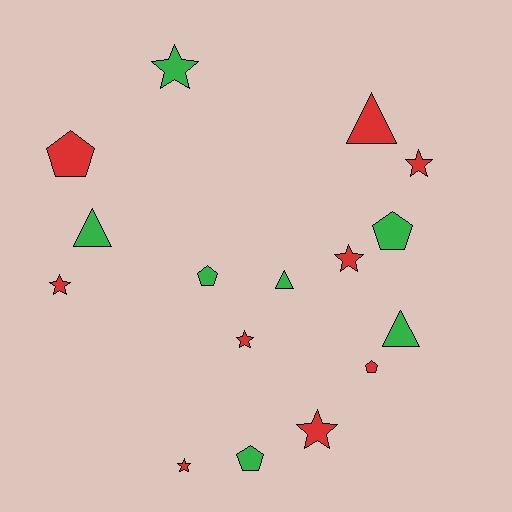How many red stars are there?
There are 6 red stars.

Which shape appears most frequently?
Star, with 7 objects.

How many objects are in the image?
There are 16 objects.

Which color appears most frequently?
Red, with 9 objects.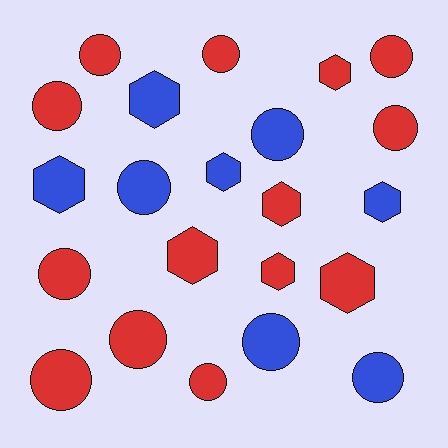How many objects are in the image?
There are 22 objects.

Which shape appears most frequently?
Circle, with 13 objects.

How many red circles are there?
There are 9 red circles.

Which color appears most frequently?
Red, with 14 objects.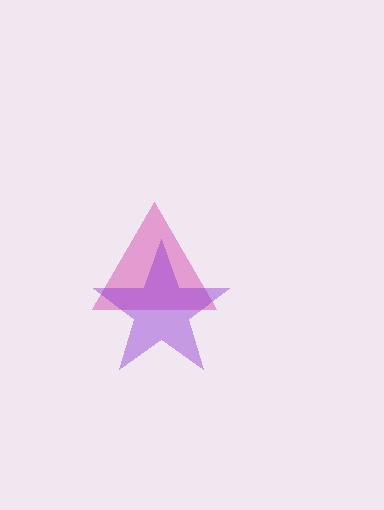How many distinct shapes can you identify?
There are 2 distinct shapes: a pink triangle, a purple star.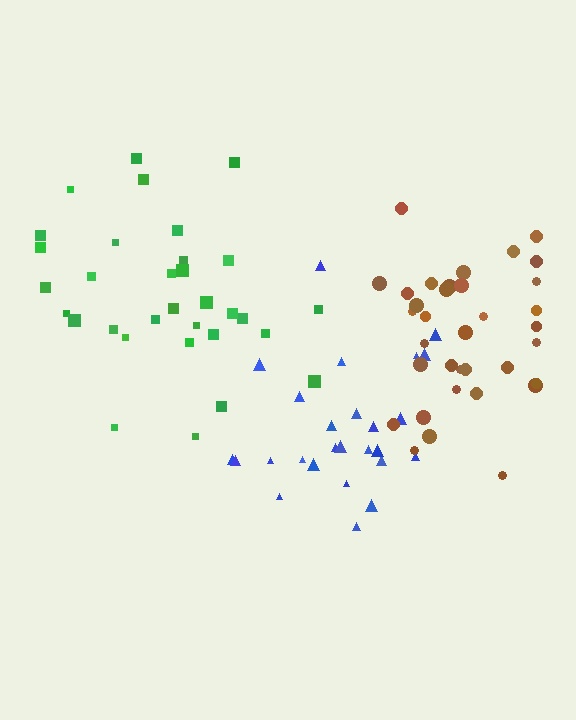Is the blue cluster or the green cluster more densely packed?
Green.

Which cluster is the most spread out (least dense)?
Blue.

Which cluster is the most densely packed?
Brown.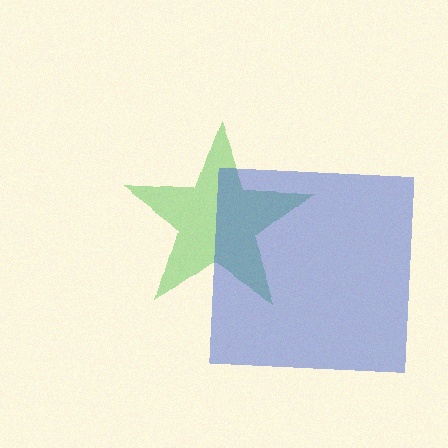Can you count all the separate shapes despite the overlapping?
Yes, there are 2 separate shapes.